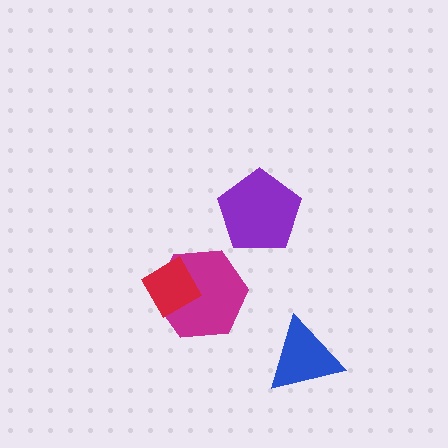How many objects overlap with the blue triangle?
0 objects overlap with the blue triangle.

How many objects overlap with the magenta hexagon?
1 object overlaps with the magenta hexagon.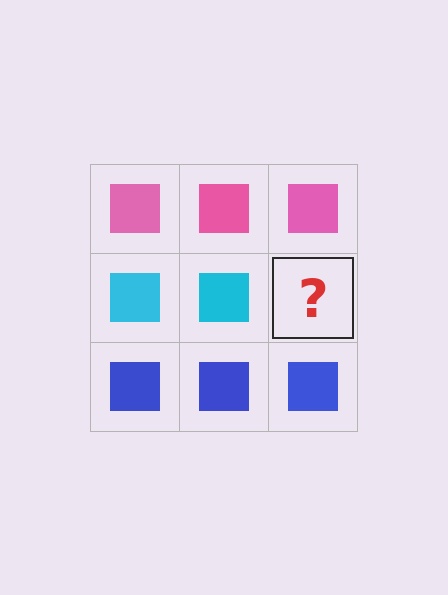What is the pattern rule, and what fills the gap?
The rule is that each row has a consistent color. The gap should be filled with a cyan square.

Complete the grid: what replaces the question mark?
The question mark should be replaced with a cyan square.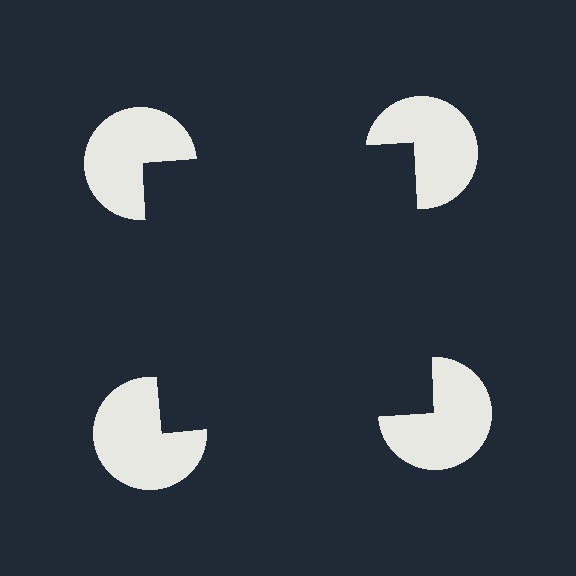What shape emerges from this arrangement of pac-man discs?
An illusory square — its edges are inferred from the aligned wedge cuts in the pac-man discs, not physically drawn.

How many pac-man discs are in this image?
There are 4 — one at each vertex of the illusory square.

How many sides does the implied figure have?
4 sides.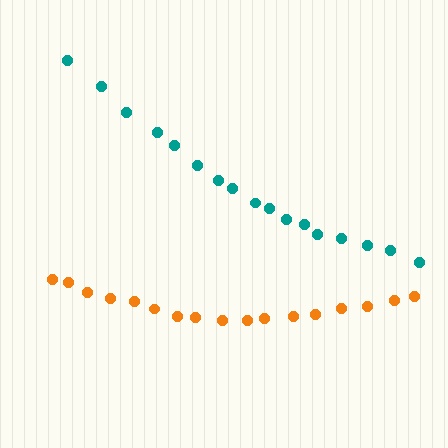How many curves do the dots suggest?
There are 2 distinct paths.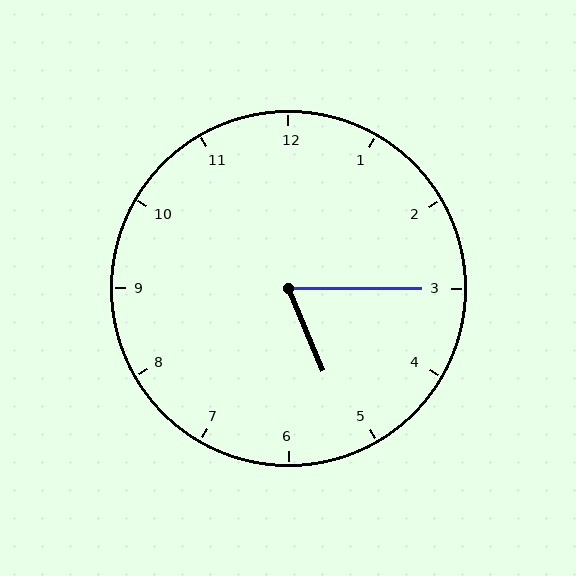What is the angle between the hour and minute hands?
Approximately 68 degrees.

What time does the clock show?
5:15.